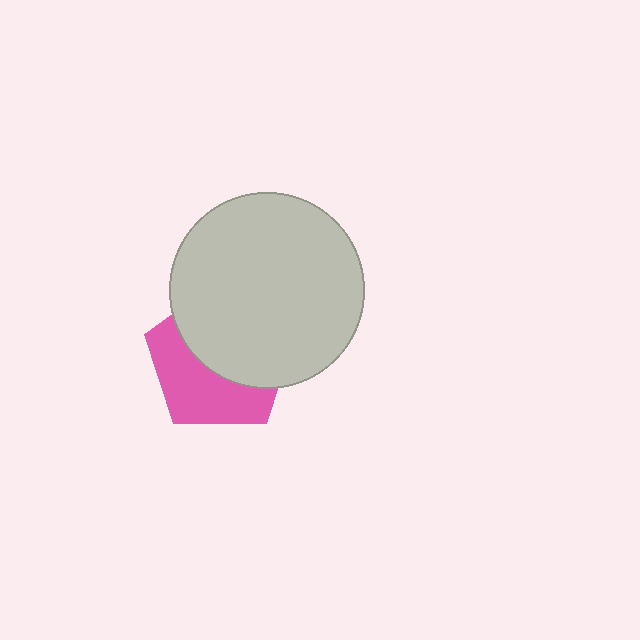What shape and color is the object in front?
The object in front is a light gray circle.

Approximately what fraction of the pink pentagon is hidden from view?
Roughly 55% of the pink pentagon is hidden behind the light gray circle.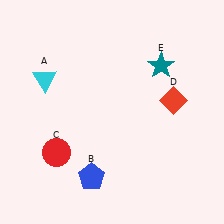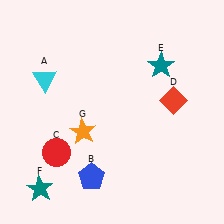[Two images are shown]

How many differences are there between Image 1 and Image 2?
There are 2 differences between the two images.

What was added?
A teal star (F), an orange star (G) were added in Image 2.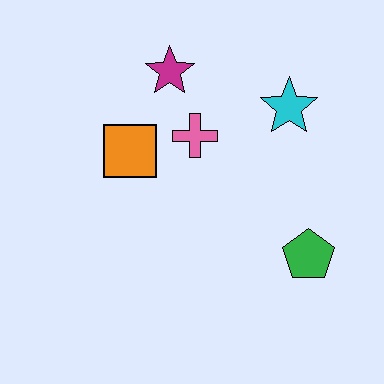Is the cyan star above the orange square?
Yes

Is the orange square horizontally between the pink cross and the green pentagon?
No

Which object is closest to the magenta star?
The pink cross is closest to the magenta star.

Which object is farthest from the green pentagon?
The magenta star is farthest from the green pentagon.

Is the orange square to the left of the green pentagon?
Yes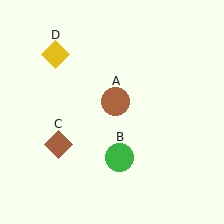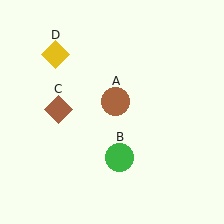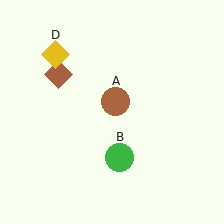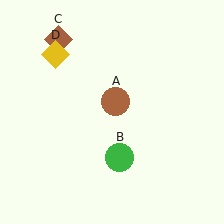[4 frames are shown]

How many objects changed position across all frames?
1 object changed position: brown diamond (object C).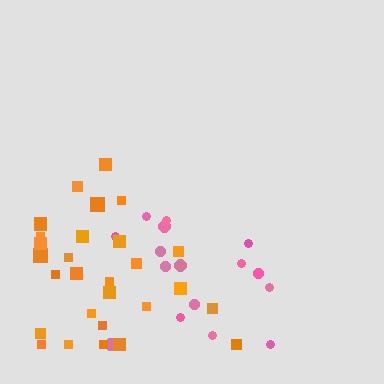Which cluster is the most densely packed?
Orange.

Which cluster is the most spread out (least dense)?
Pink.